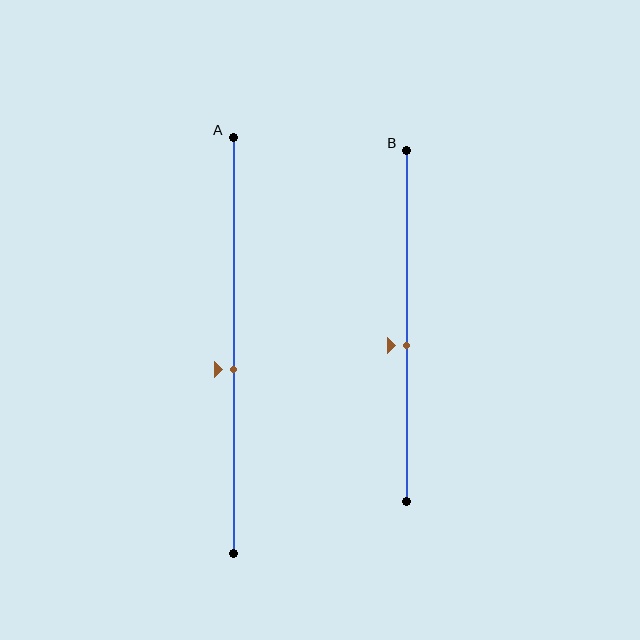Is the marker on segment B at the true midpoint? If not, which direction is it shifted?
No, the marker on segment B is shifted downward by about 5% of the segment length.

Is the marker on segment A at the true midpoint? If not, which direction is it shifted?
No, the marker on segment A is shifted downward by about 6% of the segment length.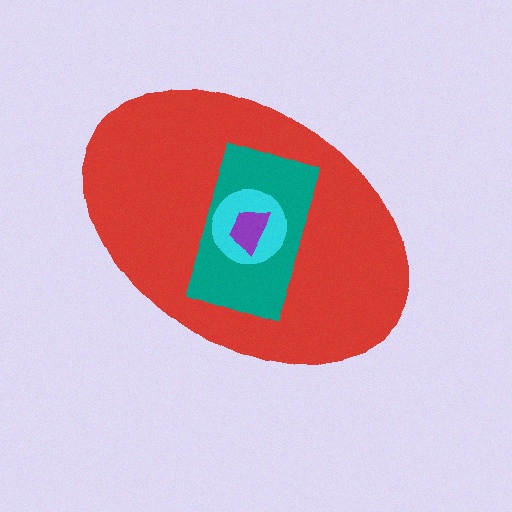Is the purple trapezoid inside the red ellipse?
Yes.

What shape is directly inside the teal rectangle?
The cyan circle.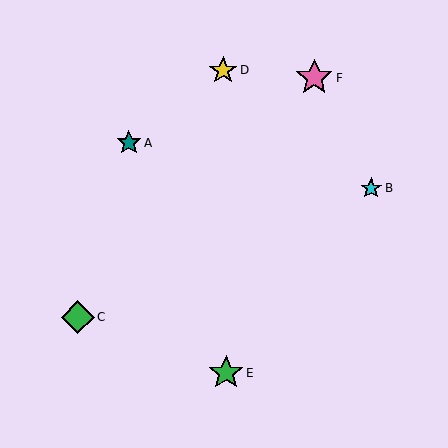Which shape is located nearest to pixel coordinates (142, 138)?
The teal star (labeled A) at (129, 143) is nearest to that location.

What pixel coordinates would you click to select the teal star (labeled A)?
Click at (129, 143) to select the teal star A.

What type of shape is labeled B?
Shape B is a cyan star.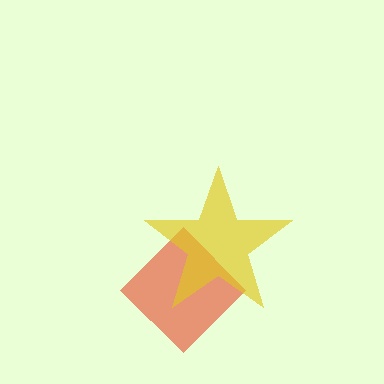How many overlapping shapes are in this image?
There are 2 overlapping shapes in the image.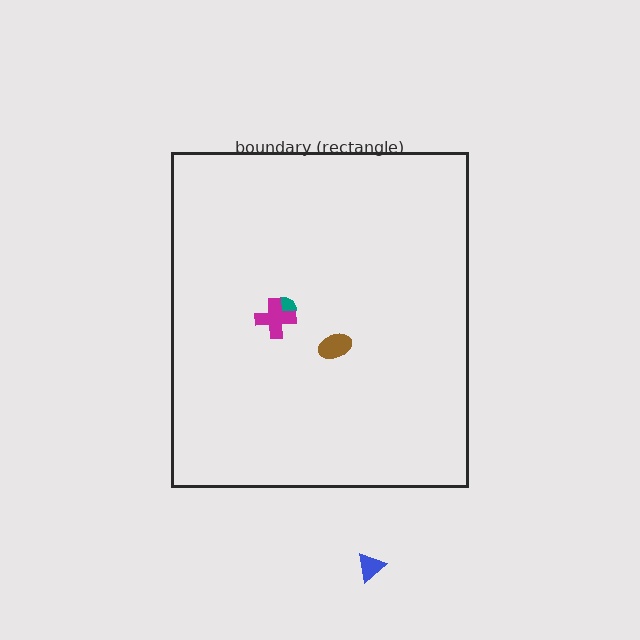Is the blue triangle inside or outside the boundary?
Outside.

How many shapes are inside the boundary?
3 inside, 1 outside.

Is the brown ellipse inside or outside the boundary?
Inside.